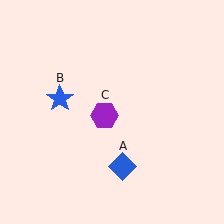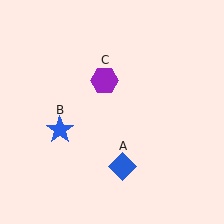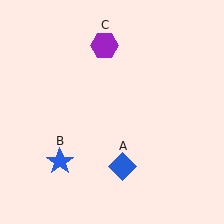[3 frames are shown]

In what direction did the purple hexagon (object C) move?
The purple hexagon (object C) moved up.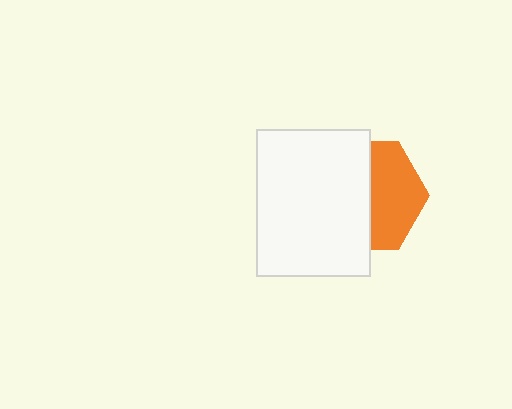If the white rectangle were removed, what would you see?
You would see the complete orange hexagon.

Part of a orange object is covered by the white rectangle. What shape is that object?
It is a hexagon.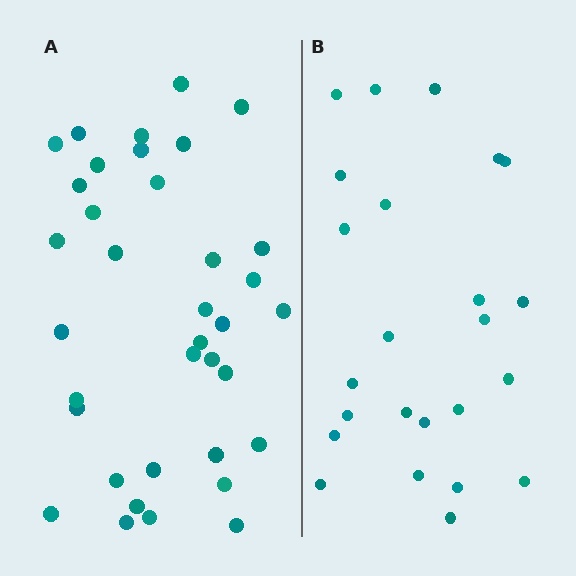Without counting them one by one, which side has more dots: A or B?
Region A (the left region) has more dots.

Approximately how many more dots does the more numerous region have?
Region A has roughly 12 or so more dots than region B.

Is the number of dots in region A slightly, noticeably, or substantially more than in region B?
Region A has substantially more. The ratio is roughly 1.5 to 1.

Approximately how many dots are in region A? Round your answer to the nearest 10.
About 40 dots. (The exact count is 36, which rounds to 40.)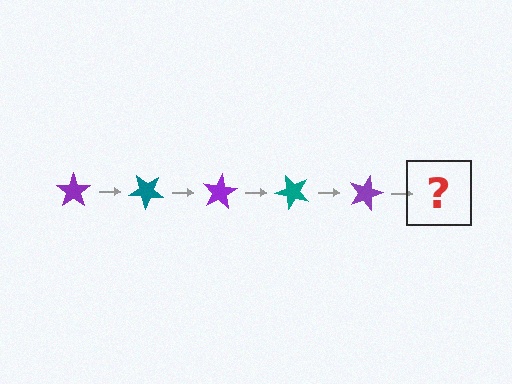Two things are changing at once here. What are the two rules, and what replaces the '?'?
The two rules are that it rotates 40 degrees each step and the color cycles through purple and teal. The '?' should be a teal star, rotated 200 degrees from the start.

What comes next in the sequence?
The next element should be a teal star, rotated 200 degrees from the start.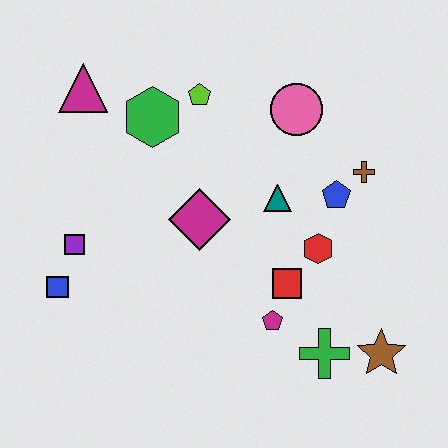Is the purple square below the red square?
No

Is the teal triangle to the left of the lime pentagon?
No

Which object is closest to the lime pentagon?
The green hexagon is closest to the lime pentagon.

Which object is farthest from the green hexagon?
The brown star is farthest from the green hexagon.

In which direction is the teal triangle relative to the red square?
The teal triangle is above the red square.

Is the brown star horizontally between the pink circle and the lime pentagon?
No